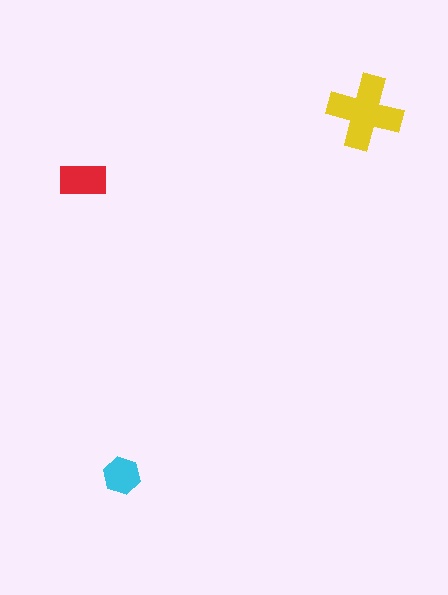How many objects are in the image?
There are 3 objects in the image.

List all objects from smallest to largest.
The cyan hexagon, the red rectangle, the yellow cross.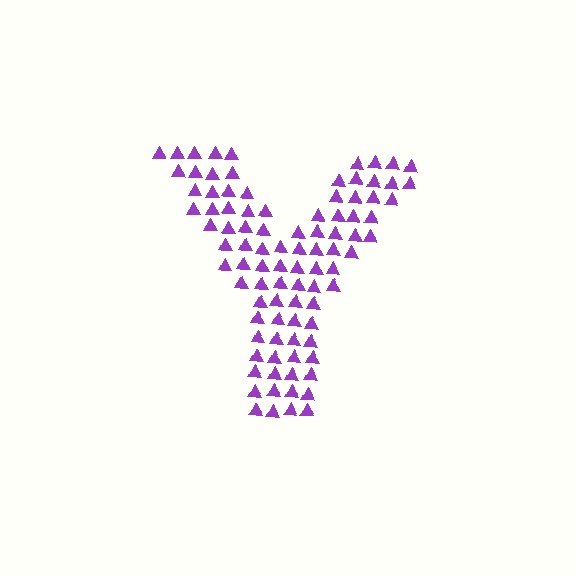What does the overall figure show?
The overall figure shows the letter Y.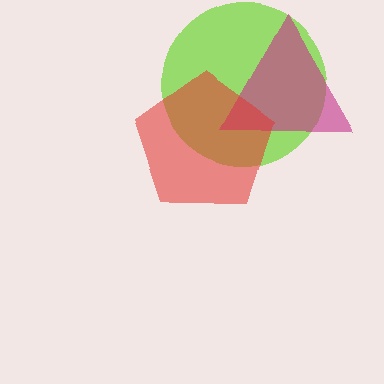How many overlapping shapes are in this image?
There are 3 overlapping shapes in the image.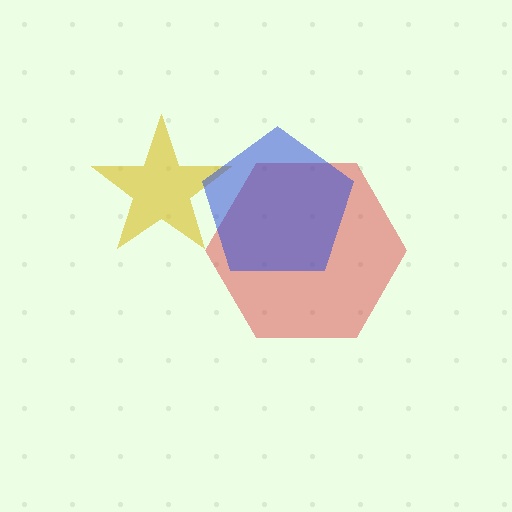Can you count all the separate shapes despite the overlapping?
Yes, there are 3 separate shapes.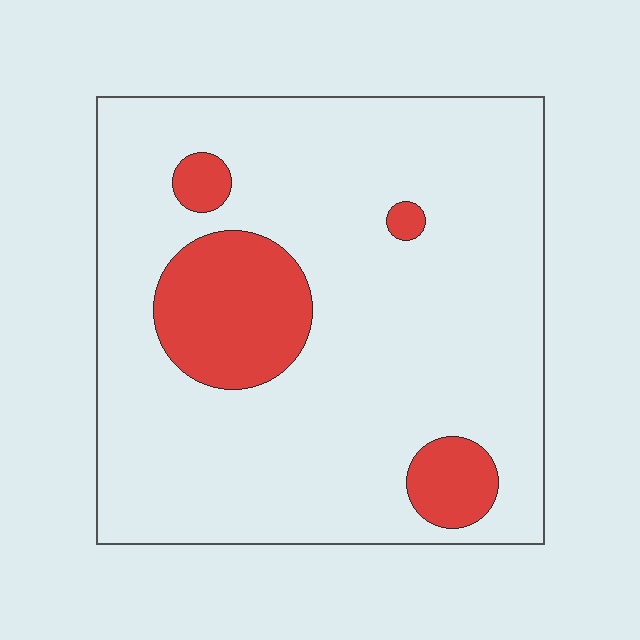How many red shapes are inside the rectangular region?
4.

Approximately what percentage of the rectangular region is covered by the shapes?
Approximately 15%.